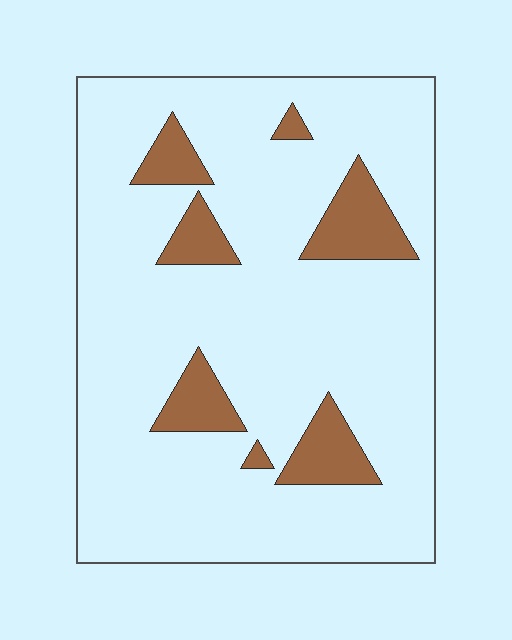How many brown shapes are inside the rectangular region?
7.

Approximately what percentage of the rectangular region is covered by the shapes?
Approximately 15%.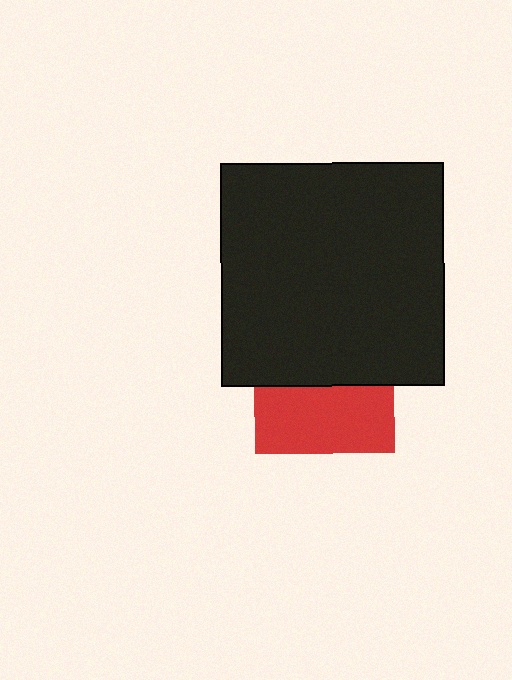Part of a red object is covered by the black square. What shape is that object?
It is a square.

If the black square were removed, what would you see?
You would see the complete red square.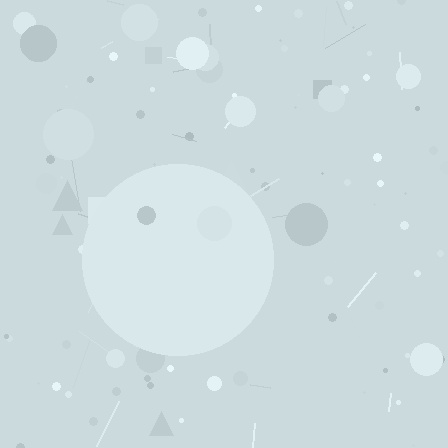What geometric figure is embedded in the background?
A circle is embedded in the background.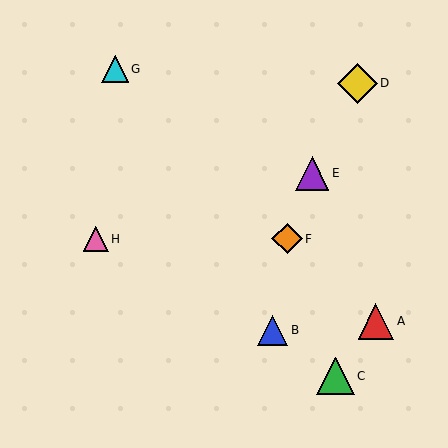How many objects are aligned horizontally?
2 objects (F, H) are aligned horizontally.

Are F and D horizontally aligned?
No, F is at y≈239 and D is at y≈83.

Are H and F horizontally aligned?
Yes, both are at y≈239.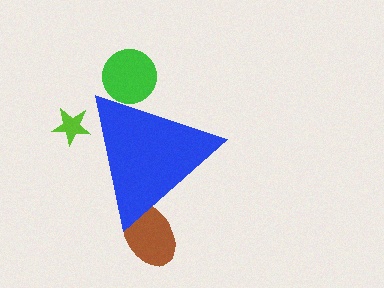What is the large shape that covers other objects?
A blue triangle.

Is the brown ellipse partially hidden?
Yes, the brown ellipse is partially hidden behind the blue triangle.